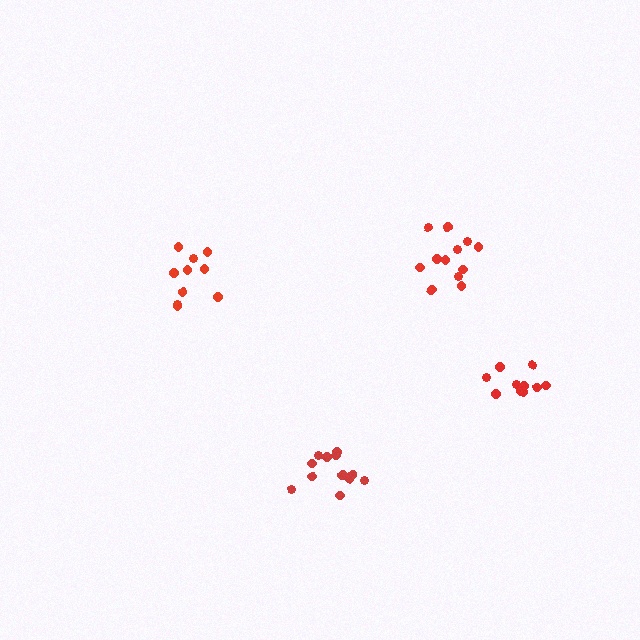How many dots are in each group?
Group 1: 10 dots, Group 2: 12 dots, Group 3: 10 dots, Group 4: 12 dots (44 total).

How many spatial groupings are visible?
There are 4 spatial groupings.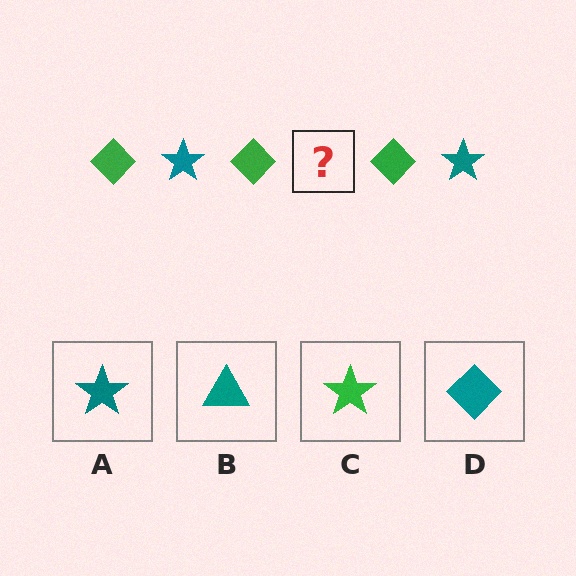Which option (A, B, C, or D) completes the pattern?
A.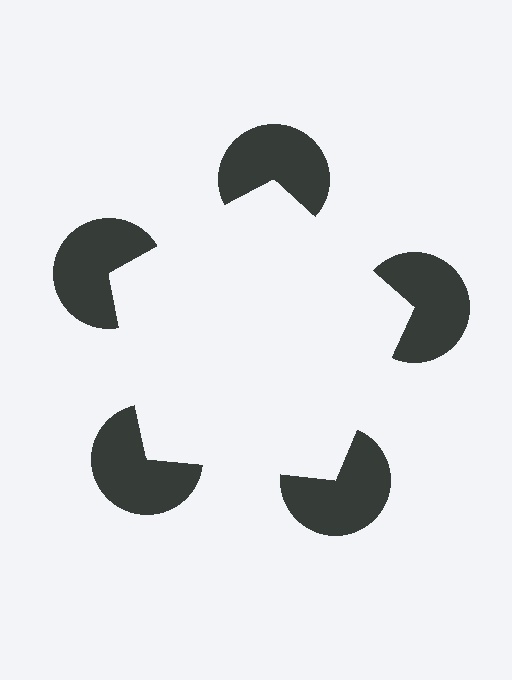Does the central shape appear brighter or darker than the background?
It typically appears slightly brighter than the background, even though no actual brightness change is drawn.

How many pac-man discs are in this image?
There are 5 — one at each vertex of the illusory pentagon.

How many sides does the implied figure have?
5 sides.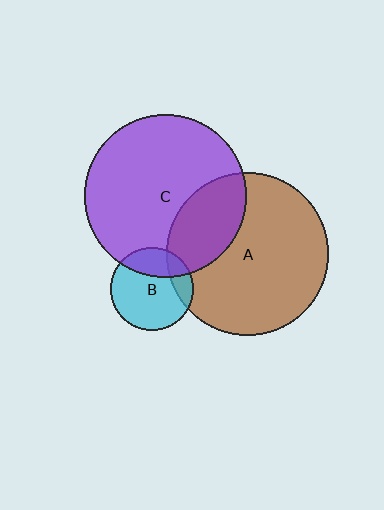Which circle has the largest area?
Circle C (purple).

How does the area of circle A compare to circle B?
Approximately 3.8 times.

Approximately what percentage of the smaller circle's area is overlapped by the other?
Approximately 25%.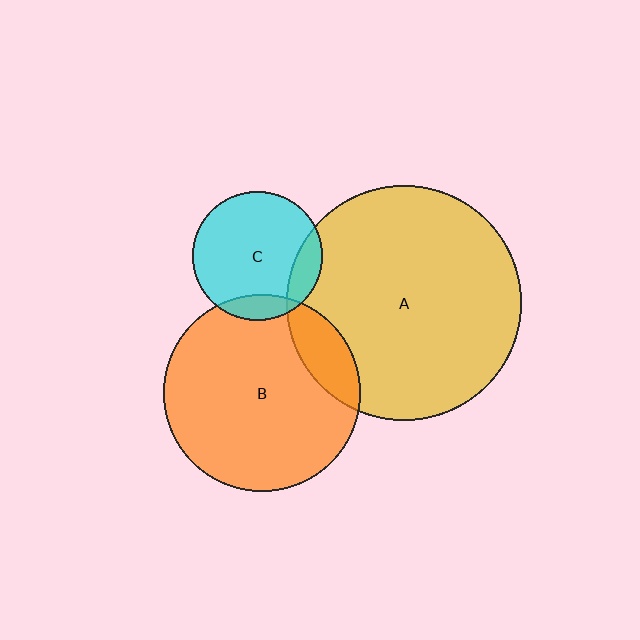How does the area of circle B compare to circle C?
Approximately 2.3 times.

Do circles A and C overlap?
Yes.